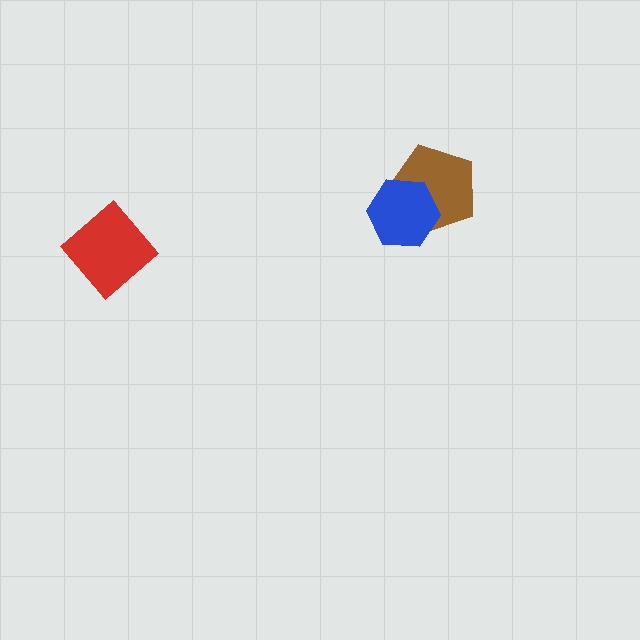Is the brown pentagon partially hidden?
Yes, it is partially covered by another shape.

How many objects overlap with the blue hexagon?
1 object overlaps with the blue hexagon.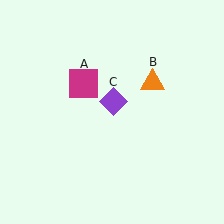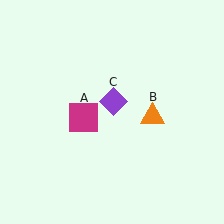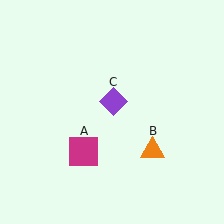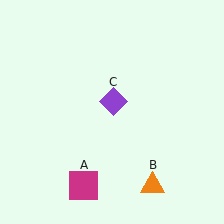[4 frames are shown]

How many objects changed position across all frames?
2 objects changed position: magenta square (object A), orange triangle (object B).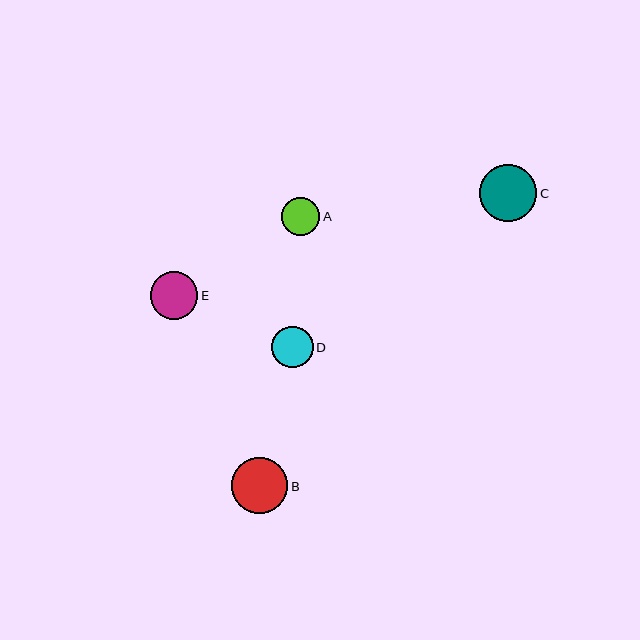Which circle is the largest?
Circle C is the largest with a size of approximately 57 pixels.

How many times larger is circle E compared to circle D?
Circle E is approximately 1.1 times the size of circle D.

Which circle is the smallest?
Circle A is the smallest with a size of approximately 38 pixels.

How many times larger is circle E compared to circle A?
Circle E is approximately 1.2 times the size of circle A.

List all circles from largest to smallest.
From largest to smallest: C, B, E, D, A.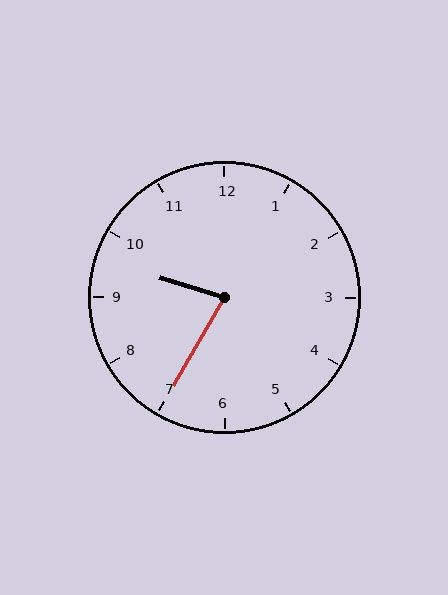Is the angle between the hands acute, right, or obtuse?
It is acute.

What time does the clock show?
9:35.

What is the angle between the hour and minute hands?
Approximately 78 degrees.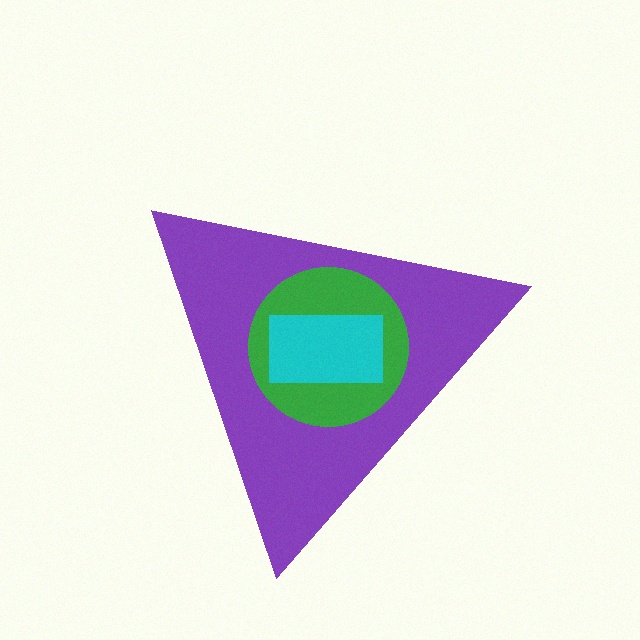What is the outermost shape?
The purple triangle.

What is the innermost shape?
The cyan rectangle.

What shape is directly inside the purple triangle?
The green circle.